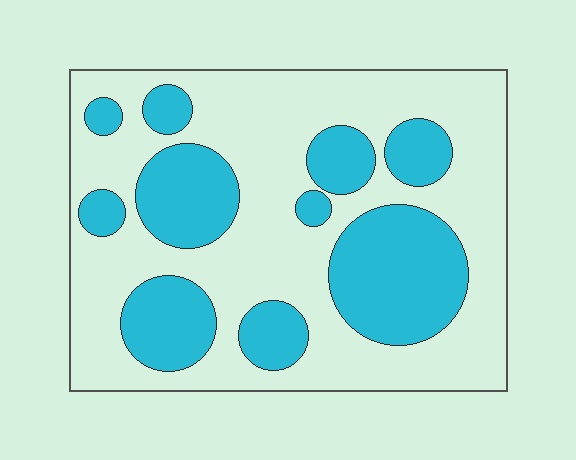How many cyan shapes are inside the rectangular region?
10.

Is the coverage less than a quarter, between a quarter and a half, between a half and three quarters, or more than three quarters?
Between a quarter and a half.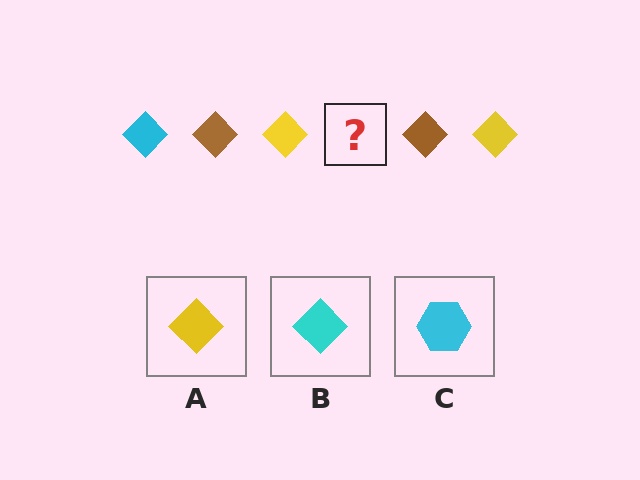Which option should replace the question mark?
Option B.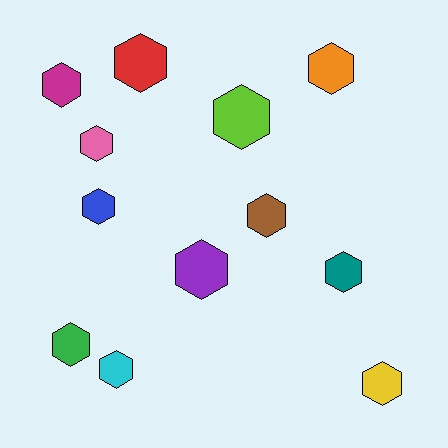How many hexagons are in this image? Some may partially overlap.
There are 12 hexagons.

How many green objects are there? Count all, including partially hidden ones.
There is 1 green object.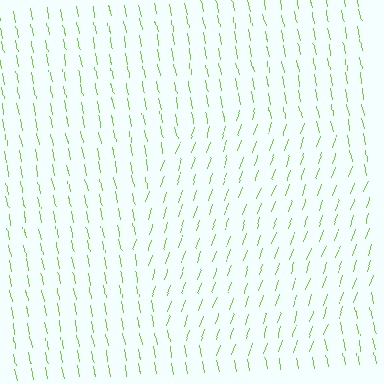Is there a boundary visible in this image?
Yes, there is a texture boundary formed by a change in line orientation.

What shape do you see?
I see a circle.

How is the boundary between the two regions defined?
The boundary is defined purely by a change in line orientation (approximately 31 degrees difference). All lines are the same color and thickness.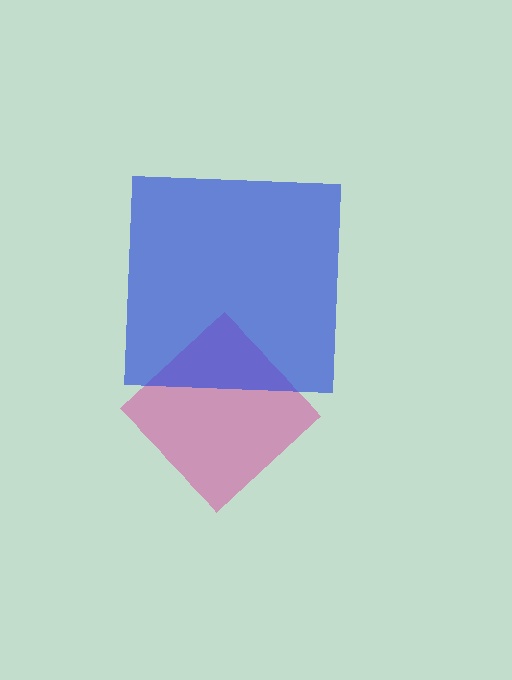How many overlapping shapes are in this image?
There are 2 overlapping shapes in the image.